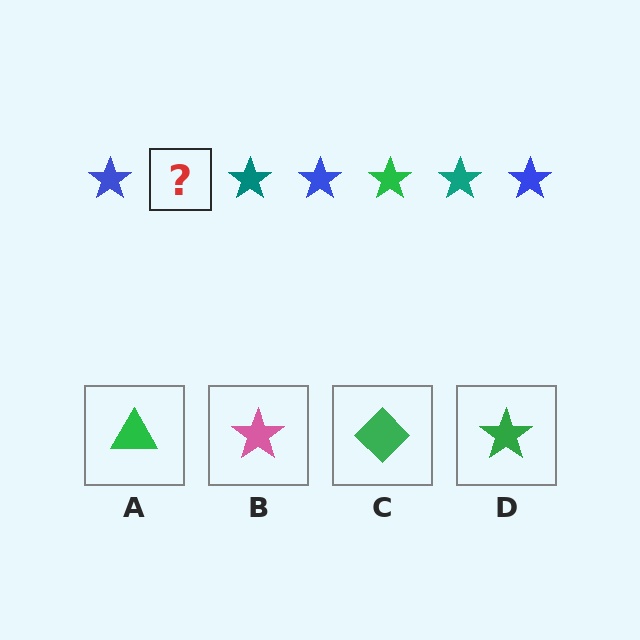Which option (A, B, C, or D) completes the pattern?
D.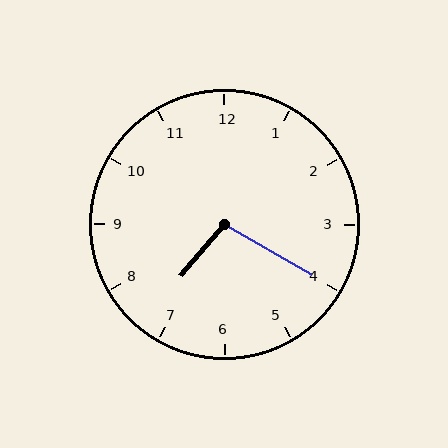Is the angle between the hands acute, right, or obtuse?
It is obtuse.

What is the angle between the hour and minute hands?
Approximately 100 degrees.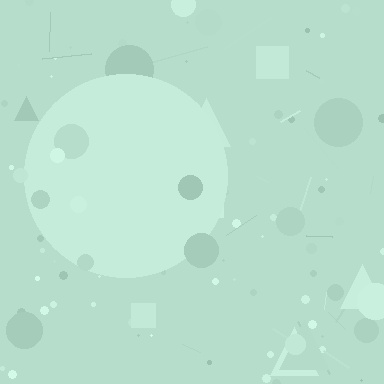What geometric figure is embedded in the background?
A circle is embedded in the background.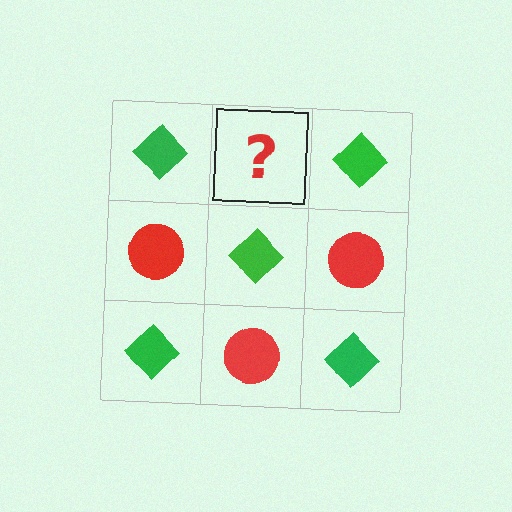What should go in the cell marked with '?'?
The missing cell should contain a red circle.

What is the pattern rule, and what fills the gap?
The rule is that it alternates green diamond and red circle in a checkerboard pattern. The gap should be filled with a red circle.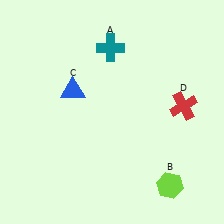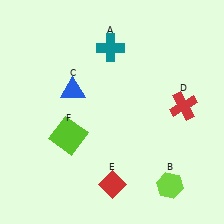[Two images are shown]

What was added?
A red diamond (E), a lime square (F) were added in Image 2.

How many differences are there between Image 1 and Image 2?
There are 2 differences between the two images.